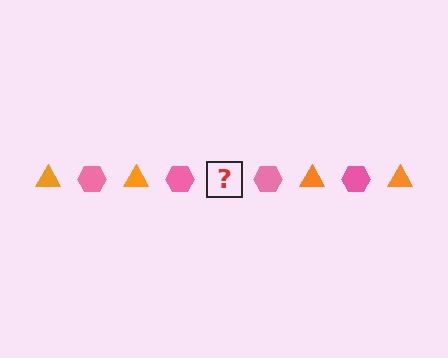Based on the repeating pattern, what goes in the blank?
The blank should be an orange triangle.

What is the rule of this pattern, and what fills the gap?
The rule is that the pattern alternates between orange triangle and pink hexagon. The gap should be filled with an orange triangle.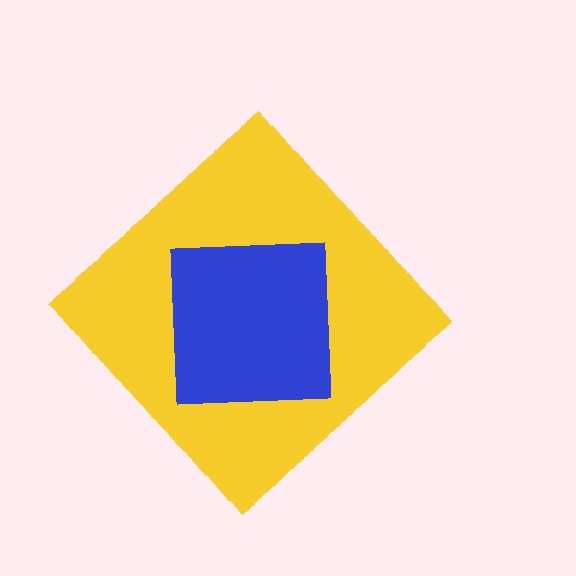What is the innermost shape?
The blue square.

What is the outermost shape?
The yellow diamond.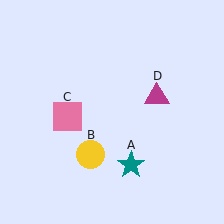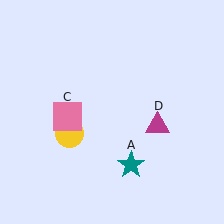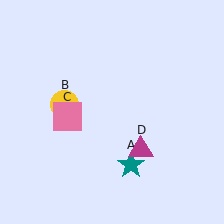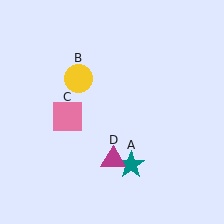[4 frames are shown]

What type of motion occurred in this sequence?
The yellow circle (object B), magenta triangle (object D) rotated clockwise around the center of the scene.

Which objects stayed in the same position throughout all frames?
Teal star (object A) and pink square (object C) remained stationary.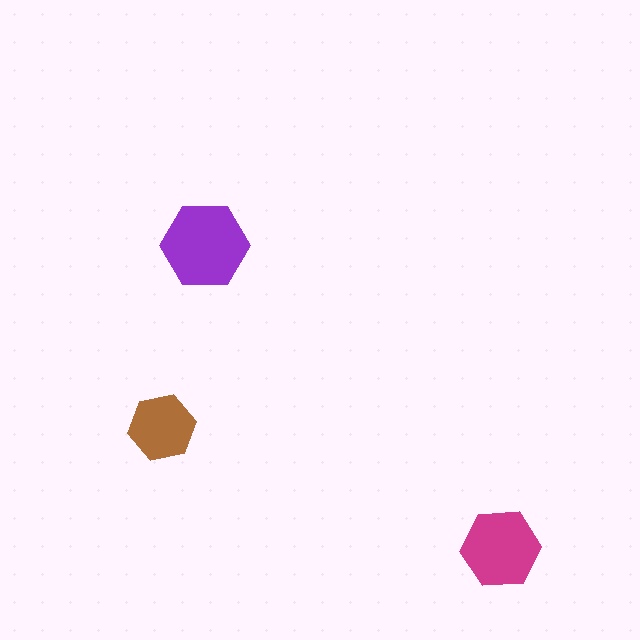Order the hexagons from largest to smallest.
the purple one, the magenta one, the brown one.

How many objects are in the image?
There are 3 objects in the image.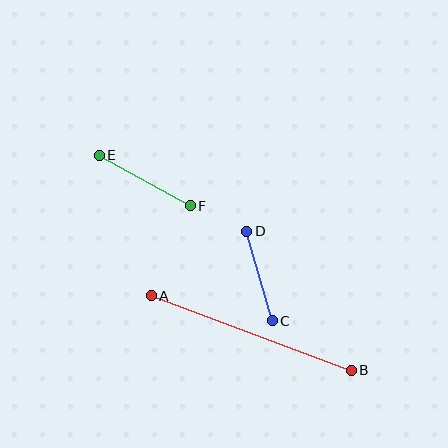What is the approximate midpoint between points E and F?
The midpoint is at approximately (145, 181) pixels.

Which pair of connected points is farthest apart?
Points A and B are farthest apart.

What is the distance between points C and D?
The distance is approximately 93 pixels.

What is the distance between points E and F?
The distance is approximately 104 pixels.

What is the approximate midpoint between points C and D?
The midpoint is at approximately (260, 276) pixels.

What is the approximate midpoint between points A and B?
The midpoint is at approximately (251, 333) pixels.